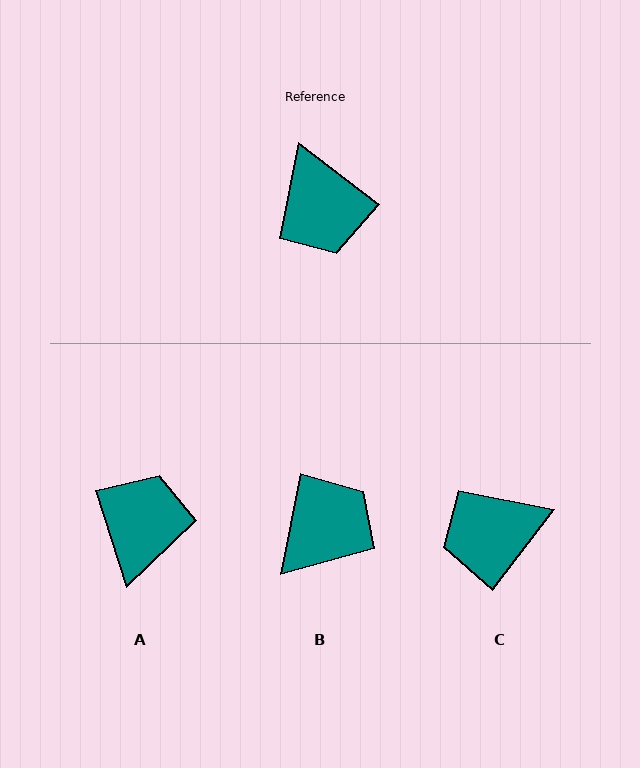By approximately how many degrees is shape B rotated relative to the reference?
Approximately 116 degrees counter-clockwise.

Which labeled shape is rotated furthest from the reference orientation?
A, about 144 degrees away.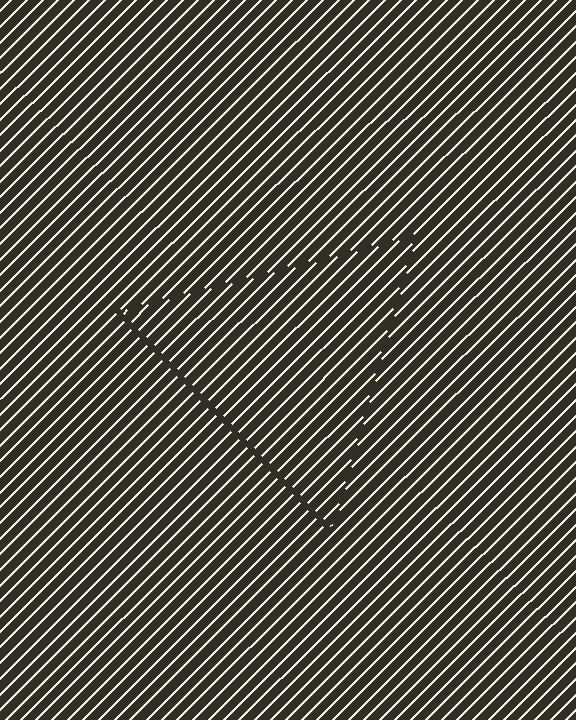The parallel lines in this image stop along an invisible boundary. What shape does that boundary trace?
An illusory triangle. The interior of the shape contains the same grating, shifted by half a period — the contour is defined by the phase discontinuity where line-ends from the inner and outer gratings abut.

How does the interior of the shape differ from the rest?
The interior of the shape contains the same grating, shifted by half a period — the contour is defined by the phase discontinuity where line-ends from the inner and outer gratings abut.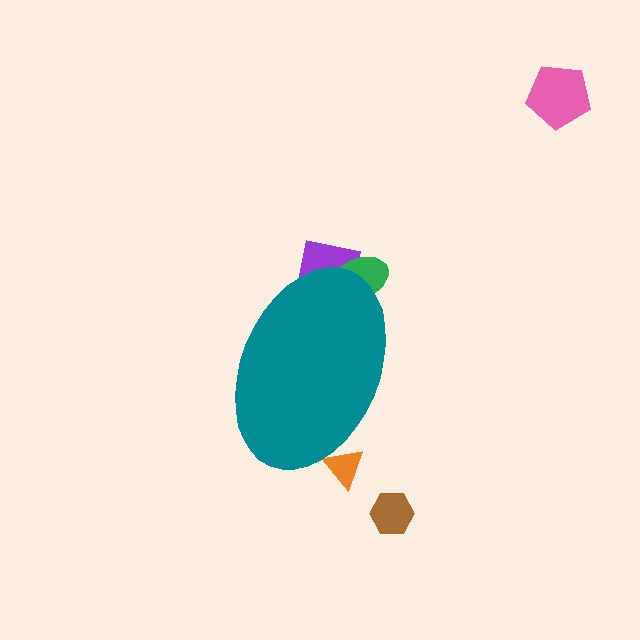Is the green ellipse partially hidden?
Yes, the green ellipse is partially hidden behind the teal ellipse.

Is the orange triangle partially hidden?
Yes, the orange triangle is partially hidden behind the teal ellipse.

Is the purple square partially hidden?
Yes, the purple square is partially hidden behind the teal ellipse.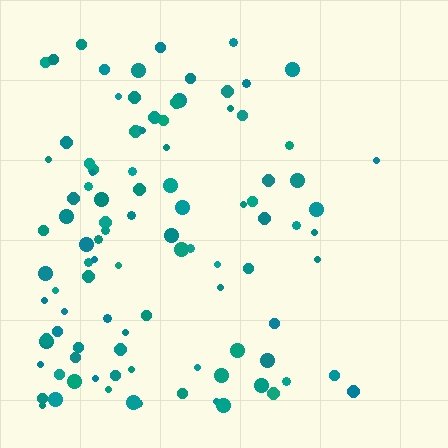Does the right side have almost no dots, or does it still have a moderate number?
Still a moderate number, just noticeably fewer than the left.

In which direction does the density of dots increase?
From right to left, with the left side densest.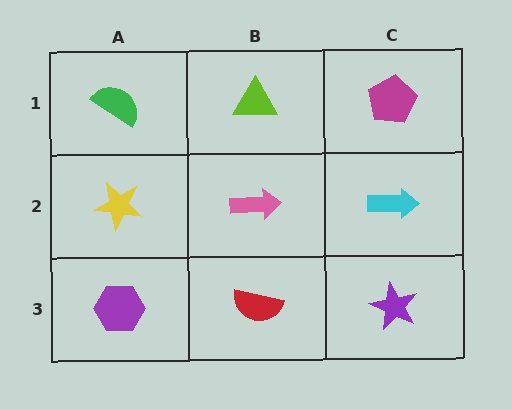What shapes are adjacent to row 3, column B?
A pink arrow (row 2, column B), a purple hexagon (row 3, column A), a purple star (row 3, column C).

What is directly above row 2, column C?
A magenta pentagon.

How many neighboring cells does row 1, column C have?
2.